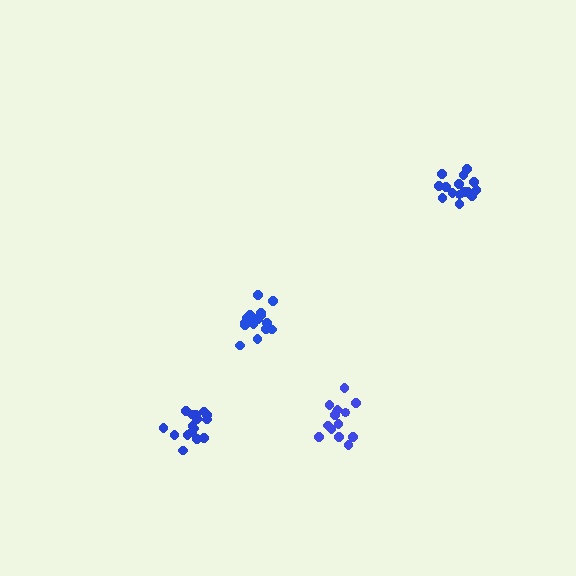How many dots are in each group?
Group 1: 16 dots, Group 2: 14 dots, Group 3: 17 dots, Group 4: 15 dots (62 total).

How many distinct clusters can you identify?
There are 4 distinct clusters.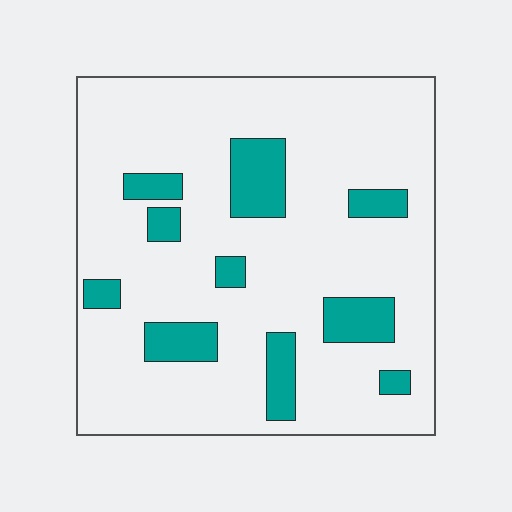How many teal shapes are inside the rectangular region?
10.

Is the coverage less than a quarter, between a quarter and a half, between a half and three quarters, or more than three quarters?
Less than a quarter.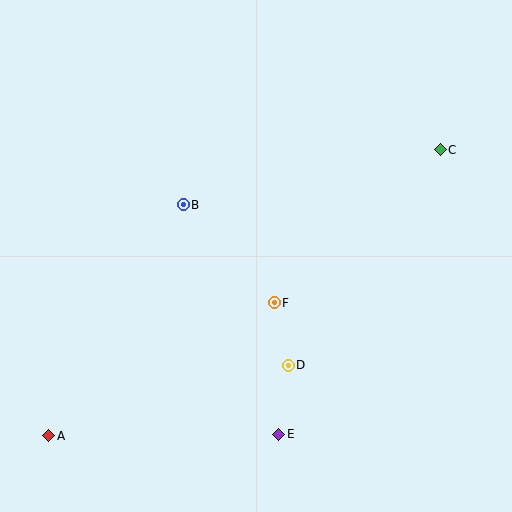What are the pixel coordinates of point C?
Point C is at (440, 150).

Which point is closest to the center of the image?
Point F at (274, 303) is closest to the center.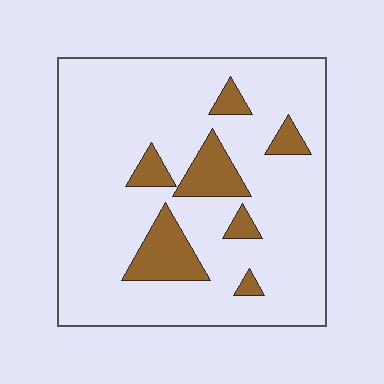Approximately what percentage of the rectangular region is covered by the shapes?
Approximately 15%.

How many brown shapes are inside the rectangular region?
7.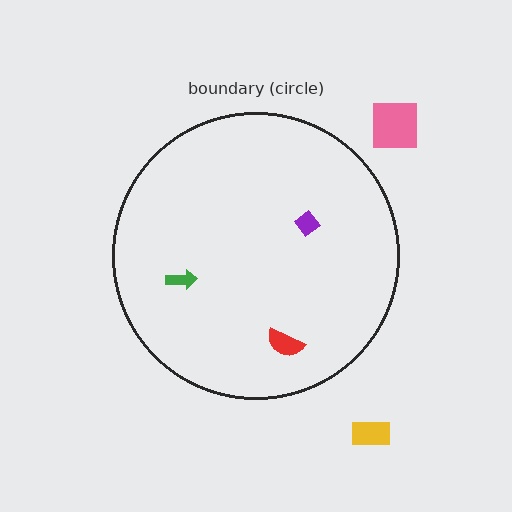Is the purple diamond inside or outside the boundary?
Inside.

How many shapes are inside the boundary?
3 inside, 2 outside.